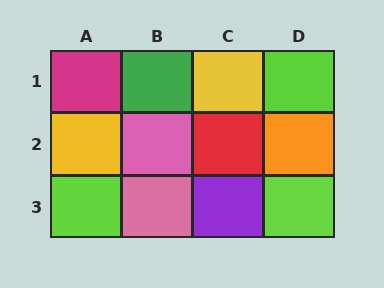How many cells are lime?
3 cells are lime.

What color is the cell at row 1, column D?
Lime.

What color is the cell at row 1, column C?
Yellow.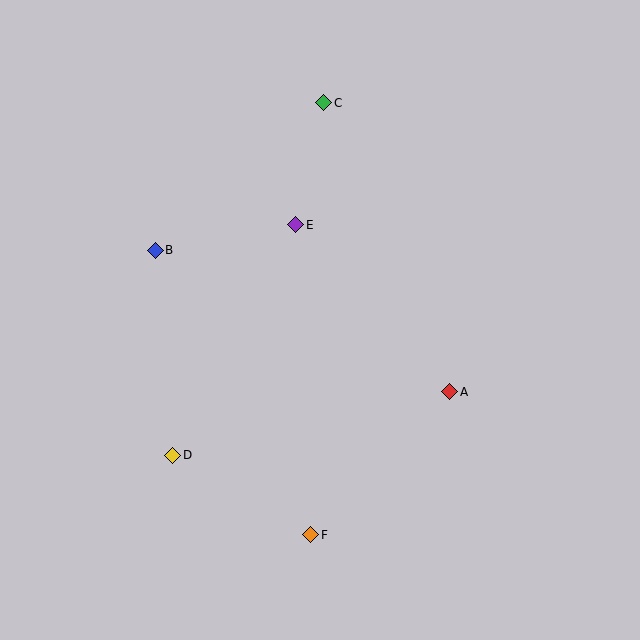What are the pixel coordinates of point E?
Point E is at (296, 225).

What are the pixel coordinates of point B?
Point B is at (155, 250).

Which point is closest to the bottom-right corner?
Point A is closest to the bottom-right corner.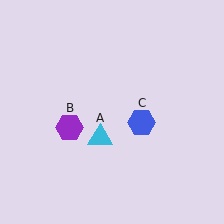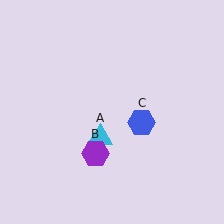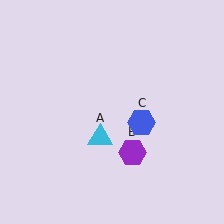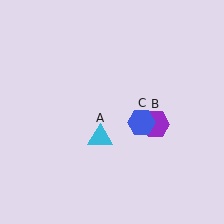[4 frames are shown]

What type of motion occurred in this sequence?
The purple hexagon (object B) rotated counterclockwise around the center of the scene.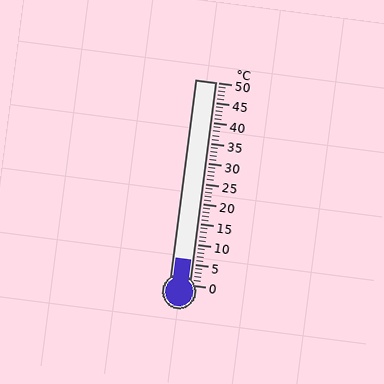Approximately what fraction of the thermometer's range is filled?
The thermometer is filled to approximately 10% of its range.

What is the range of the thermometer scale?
The thermometer scale ranges from 0°C to 50°C.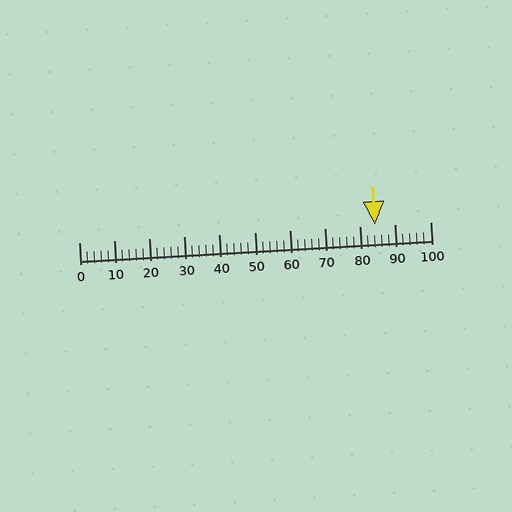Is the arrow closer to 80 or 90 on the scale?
The arrow is closer to 80.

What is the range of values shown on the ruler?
The ruler shows values from 0 to 100.